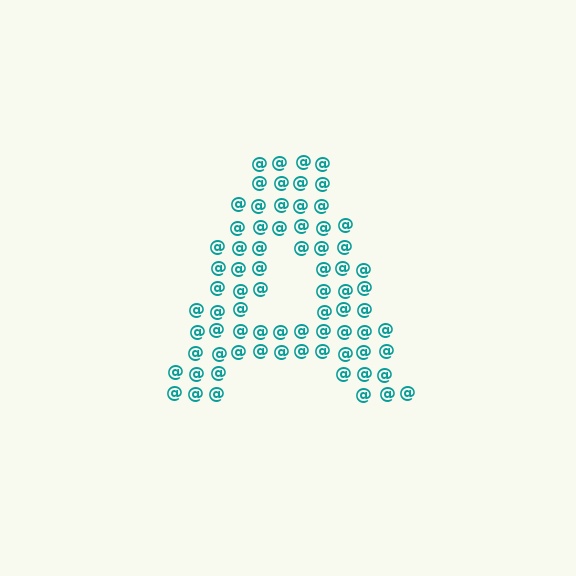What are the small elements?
The small elements are at signs.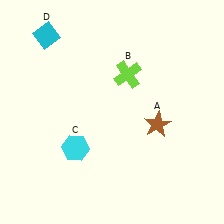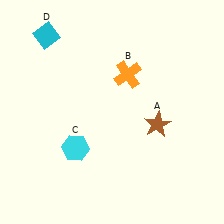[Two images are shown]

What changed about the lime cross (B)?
In Image 1, B is lime. In Image 2, it changed to orange.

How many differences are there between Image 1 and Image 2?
There is 1 difference between the two images.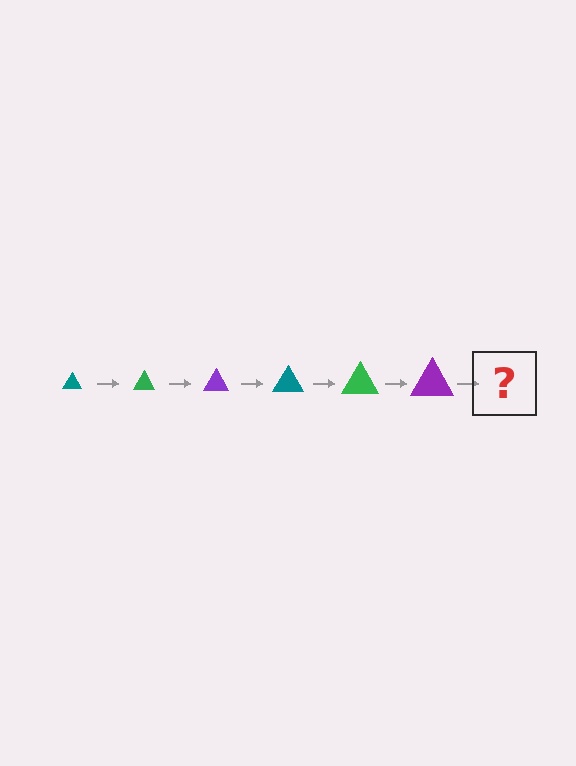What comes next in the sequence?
The next element should be a teal triangle, larger than the previous one.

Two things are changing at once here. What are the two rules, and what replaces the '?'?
The two rules are that the triangle grows larger each step and the color cycles through teal, green, and purple. The '?' should be a teal triangle, larger than the previous one.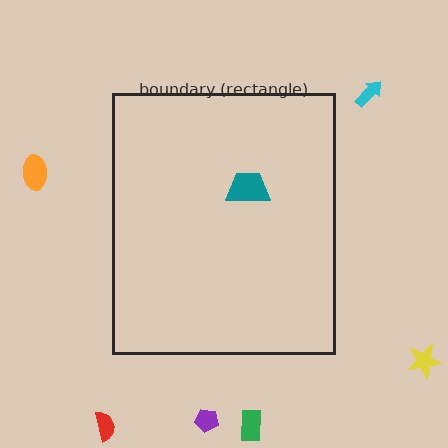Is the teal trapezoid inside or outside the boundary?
Inside.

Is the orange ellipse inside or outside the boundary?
Outside.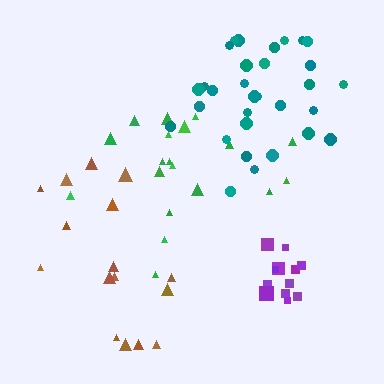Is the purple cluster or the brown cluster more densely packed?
Purple.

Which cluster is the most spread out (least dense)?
Brown.